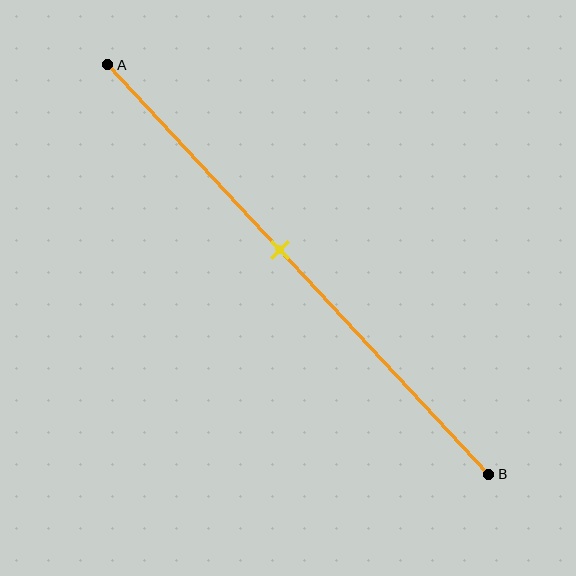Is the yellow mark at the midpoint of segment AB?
No, the mark is at about 45% from A, not at the 50% midpoint.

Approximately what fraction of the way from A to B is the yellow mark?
The yellow mark is approximately 45% of the way from A to B.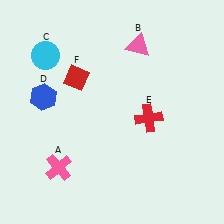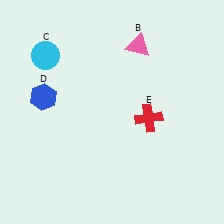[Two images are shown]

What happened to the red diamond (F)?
The red diamond (F) was removed in Image 2. It was in the top-left area of Image 1.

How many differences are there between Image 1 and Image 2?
There are 2 differences between the two images.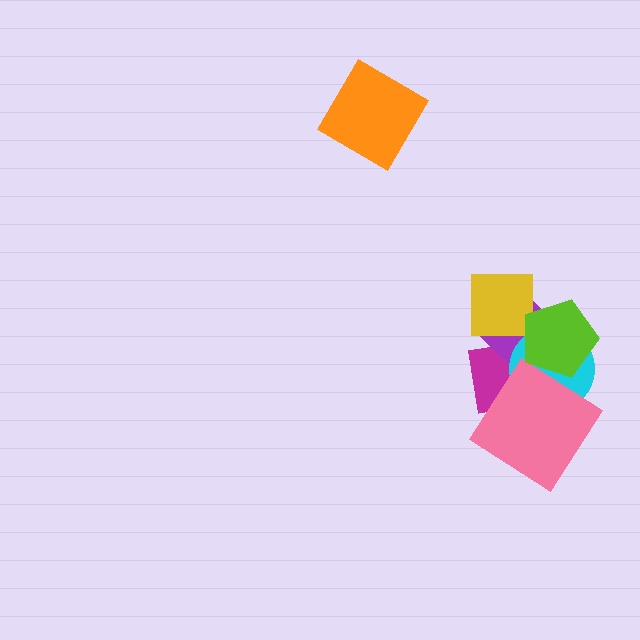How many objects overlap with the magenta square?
4 objects overlap with the magenta square.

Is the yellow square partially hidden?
No, no other shape covers it.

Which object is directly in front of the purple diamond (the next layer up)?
The yellow square is directly in front of the purple diamond.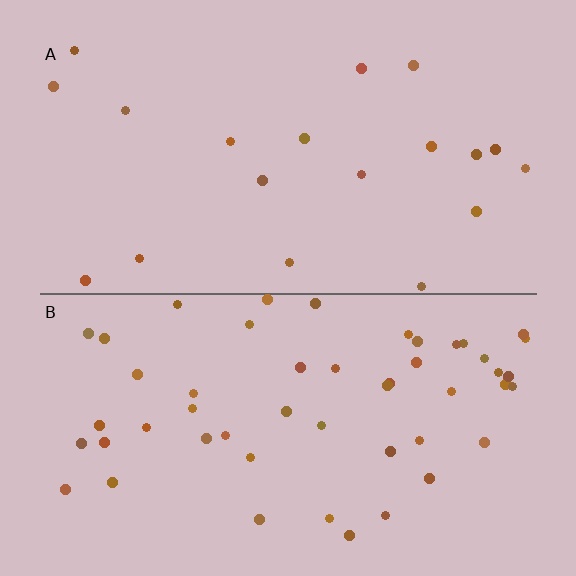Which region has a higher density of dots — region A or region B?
B (the bottom).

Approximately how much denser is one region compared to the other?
Approximately 2.6× — region B over region A.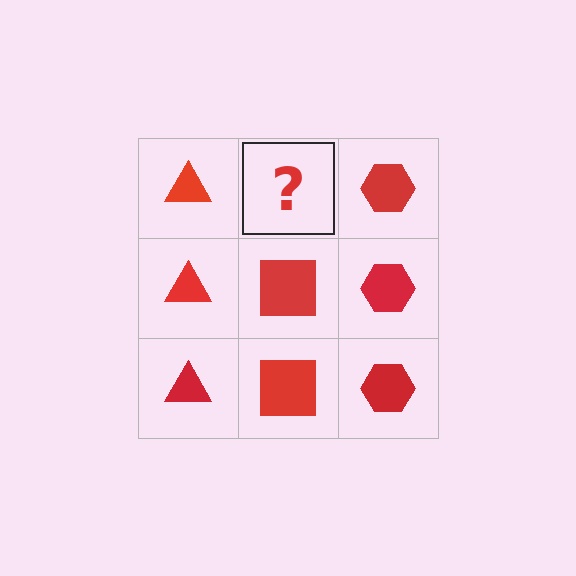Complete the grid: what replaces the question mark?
The question mark should be replaced with a red square.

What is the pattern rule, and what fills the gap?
The rule is that each column has a consistent shape. The gap should be filled with a red square.